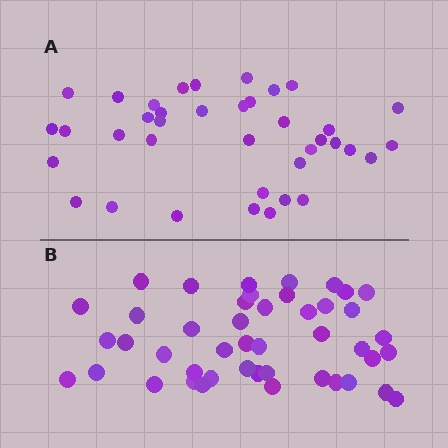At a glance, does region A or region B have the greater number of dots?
Region B (the bottom region) has more dots.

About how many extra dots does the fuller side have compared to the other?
Region B has roughly 8 or so more dots than region A.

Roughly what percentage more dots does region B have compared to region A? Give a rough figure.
About 20% more.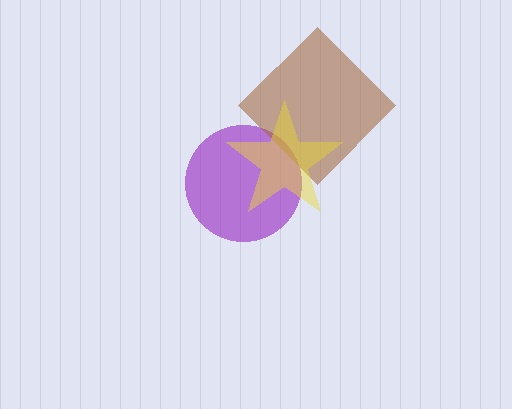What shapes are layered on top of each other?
The layered shapes are: a purple circle, a brown diamond, a yellow star.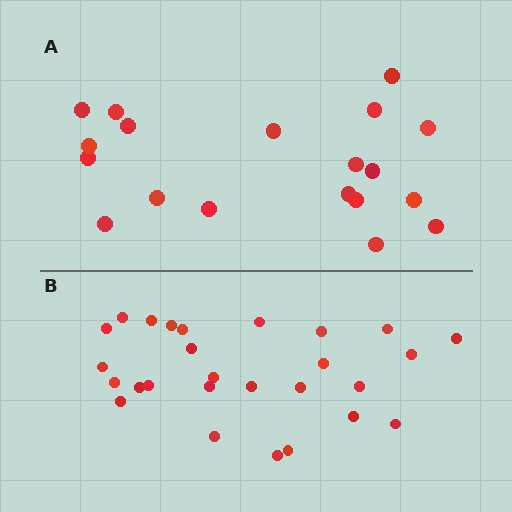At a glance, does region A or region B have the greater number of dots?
Region B (the bottom region) has more dots.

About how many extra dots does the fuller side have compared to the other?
Region B has roughly 8 or so more dots than region A.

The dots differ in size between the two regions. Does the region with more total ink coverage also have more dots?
No. Region A has more total ink coverage because its dots are larger, but region B actually contains more individual dots. Total area can be misleading — the number of items is what matters here.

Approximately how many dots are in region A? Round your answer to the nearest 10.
About 20 dots. (The exact count is 19, which rounds to 20.)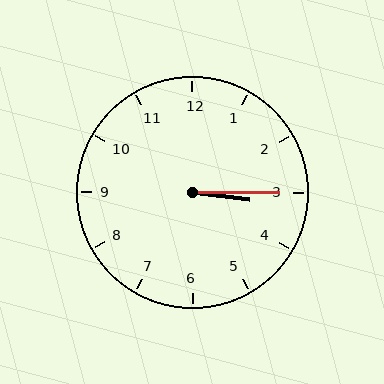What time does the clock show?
3:15.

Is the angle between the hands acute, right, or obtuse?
It is acute.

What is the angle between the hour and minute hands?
Approximately 8 degrees.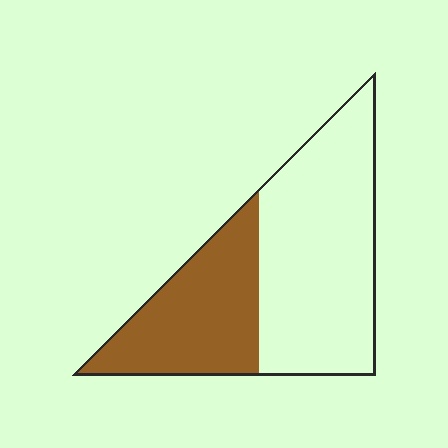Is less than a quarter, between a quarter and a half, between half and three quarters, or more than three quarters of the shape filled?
Between a quarter and a half.